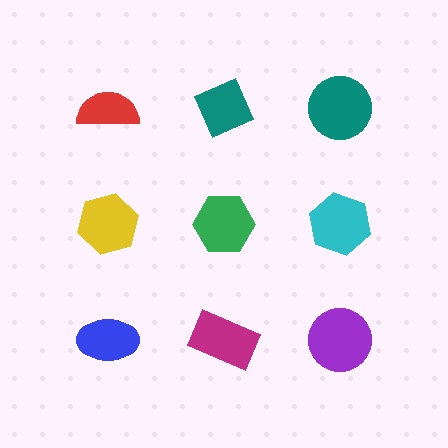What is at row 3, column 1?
A blue ellipse.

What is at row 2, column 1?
A yellow hexagon.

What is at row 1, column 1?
A red semicircle.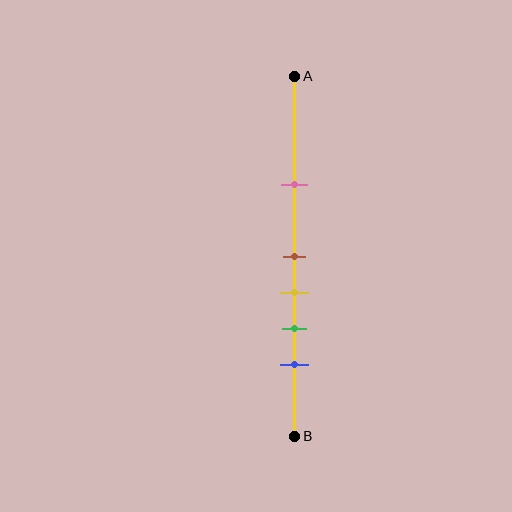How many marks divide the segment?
There are 5 marks dividing the segment.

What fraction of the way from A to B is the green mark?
The green mark is approximately 70% (0.7) of the way from A to B.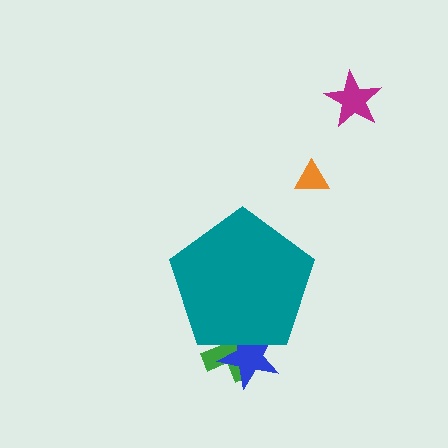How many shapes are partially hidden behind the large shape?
2 shapes are partially hidden.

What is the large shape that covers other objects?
A teal pentagon.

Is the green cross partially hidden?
Yes, the green cross is partially hidden behind the teal pentagon.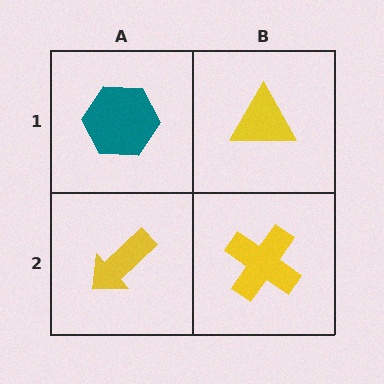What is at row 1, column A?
A teal hexagon.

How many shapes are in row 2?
2 shapes.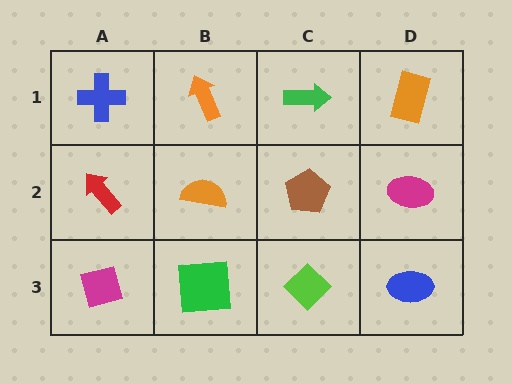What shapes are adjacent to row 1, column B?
An orange semicircle (row 2, column B), a blue cross (row 1, column A), a green arrow (row 1, column C).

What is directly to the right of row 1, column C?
An orange rectangle.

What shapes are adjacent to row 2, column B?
An orange arrow (row 1, column B), a green square (row 3, column B), a red arrow (row 2, column A), a brown pentagon (row 2, column C).